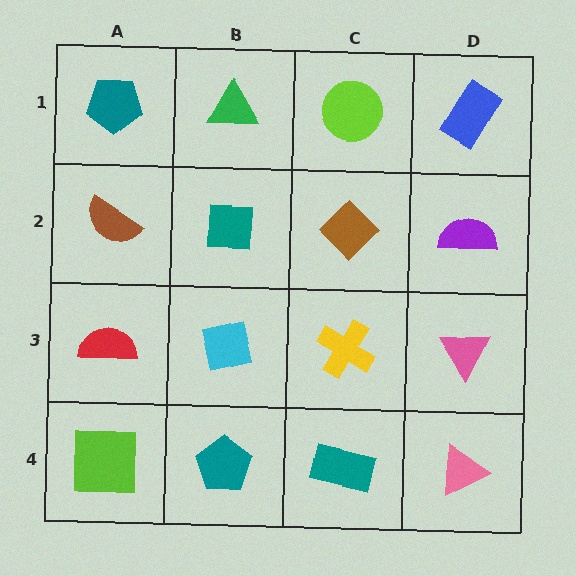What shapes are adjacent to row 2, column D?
A blue rectangle (row 1, column D), a pink triangle (row 3, column D), a brown diamond (row 2, column C).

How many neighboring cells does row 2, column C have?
4.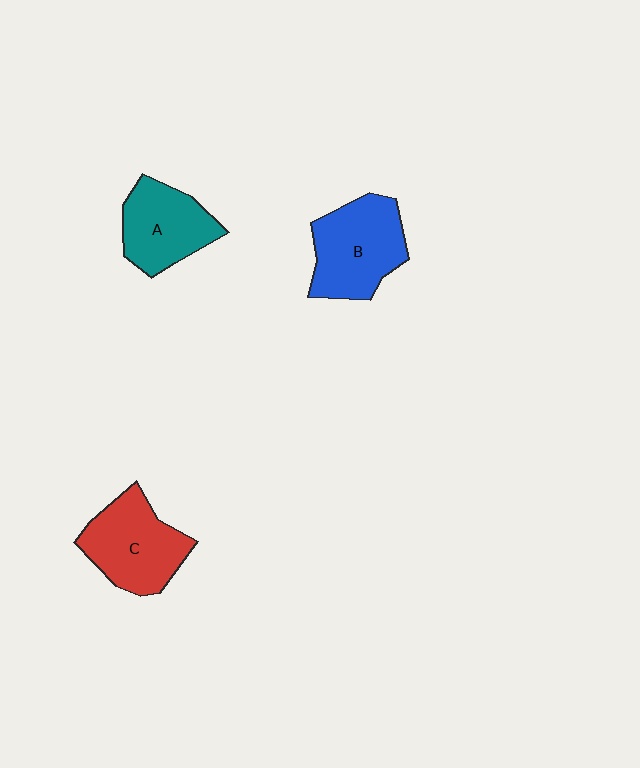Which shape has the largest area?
Shape B (blue).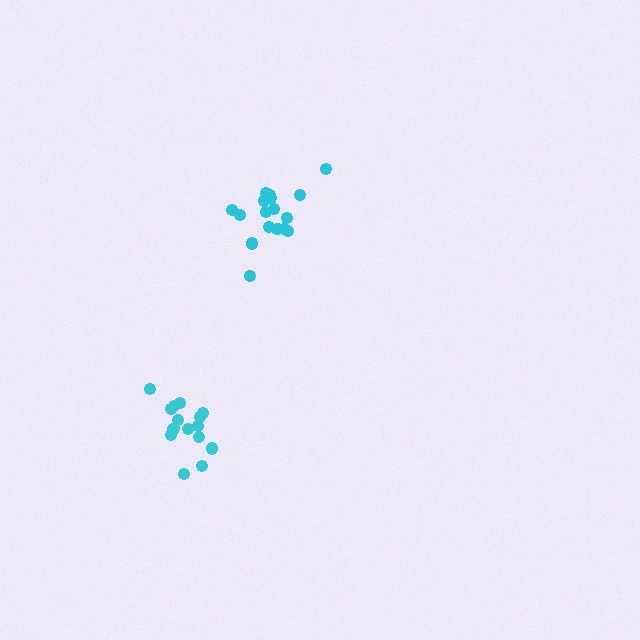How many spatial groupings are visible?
There are 2 spatial groupings.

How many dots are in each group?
Group 1: 18 dots, Group 2: 15 dots (33 total).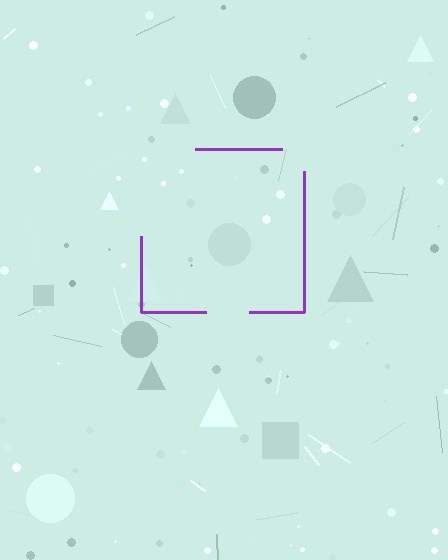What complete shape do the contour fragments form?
The contour fragments form a square.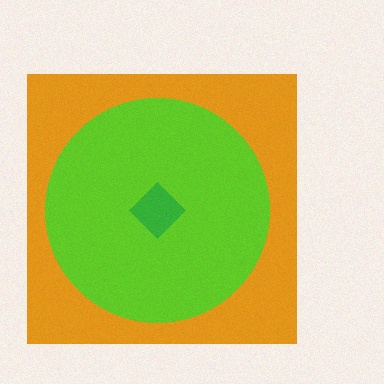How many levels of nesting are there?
3.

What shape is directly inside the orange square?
The lime circle.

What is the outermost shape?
The orange square.